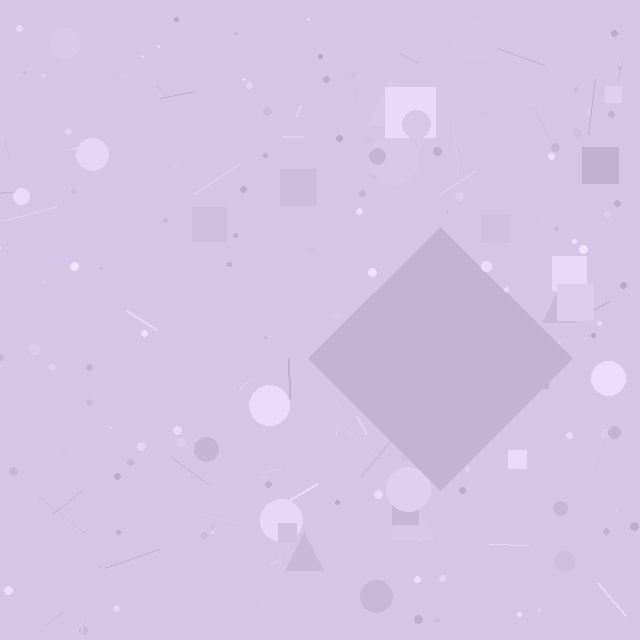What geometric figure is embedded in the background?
A diamond is embedded in the background.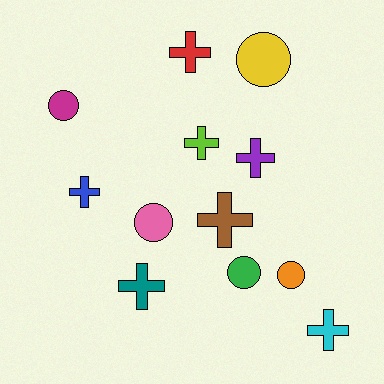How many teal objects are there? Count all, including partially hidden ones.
There is 1 teal object.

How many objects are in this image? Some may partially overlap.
There are 12 objects.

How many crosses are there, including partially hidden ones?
There are 7 crosses.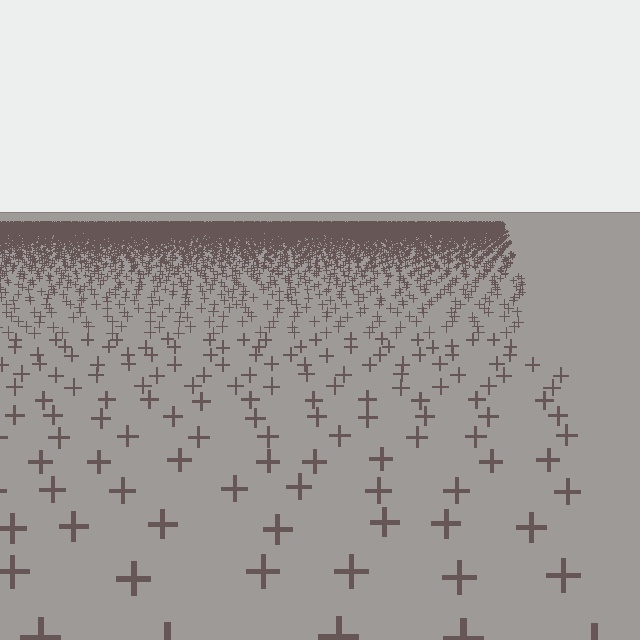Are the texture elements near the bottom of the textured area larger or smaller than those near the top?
Larger. Near the bottom, elements are closer to the viewer and appear at a bigger on-screen size.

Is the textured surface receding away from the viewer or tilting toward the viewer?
The surface is receding away from the viewer. Texture elements get smaller and denser toward the top.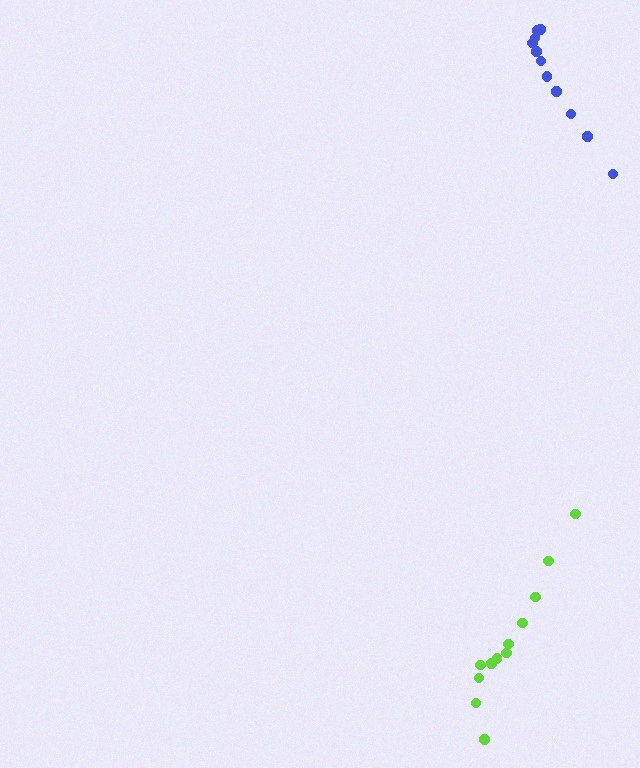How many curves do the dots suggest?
There are 2 distinct paths.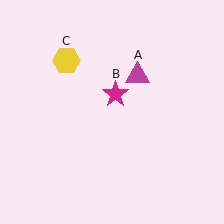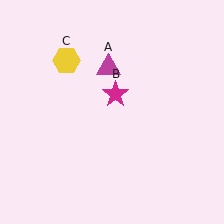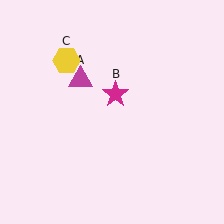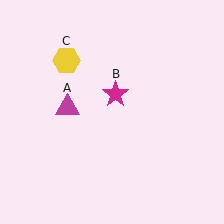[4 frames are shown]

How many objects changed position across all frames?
1 object changed position: magenta triangle (object A).